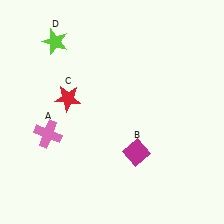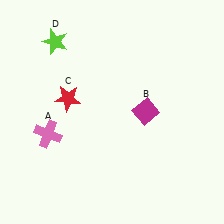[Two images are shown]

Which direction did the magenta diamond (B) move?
The magenta diamond (B) moved up.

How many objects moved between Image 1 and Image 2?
1 object moved between the two images.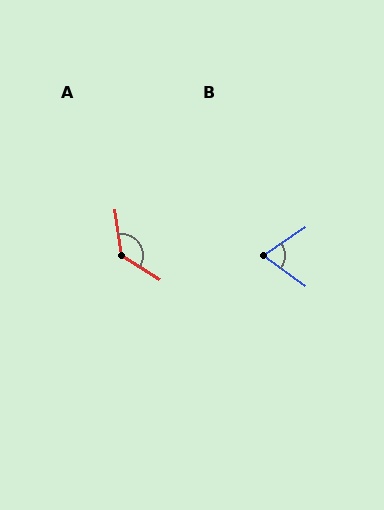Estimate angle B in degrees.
Approximately 71 degrees.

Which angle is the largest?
A, at approximately 130 degrees.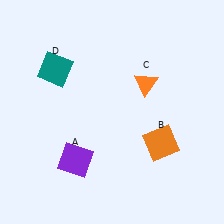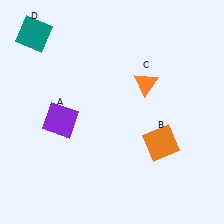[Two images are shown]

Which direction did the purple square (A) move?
The purple square (A) moved up.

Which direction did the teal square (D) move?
The teal square (D) moved up.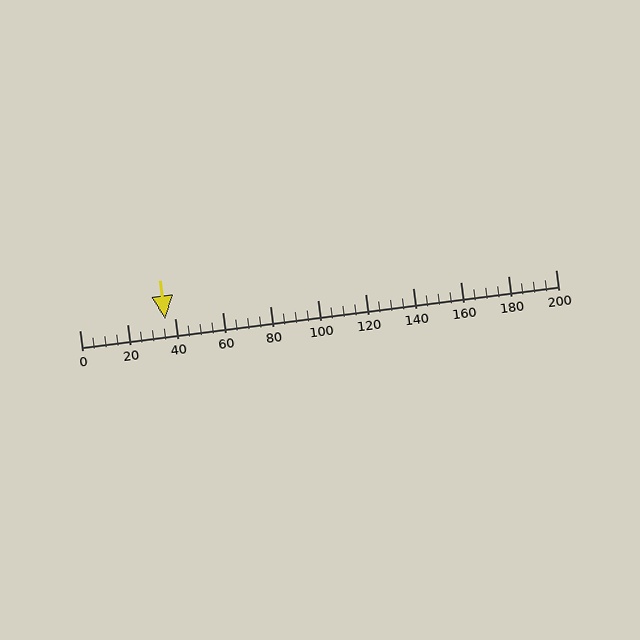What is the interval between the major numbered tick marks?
The major tick marks are spaced 20 units apart.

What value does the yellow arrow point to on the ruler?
The yellow arrow points to approximately 36.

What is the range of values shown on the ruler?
The ruler shows values from 0 to 200.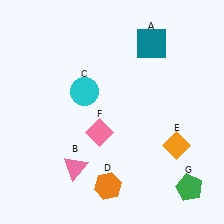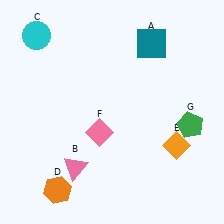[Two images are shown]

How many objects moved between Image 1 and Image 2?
3 objects moved between the two images.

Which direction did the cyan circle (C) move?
The cyan circle (C) moved up.